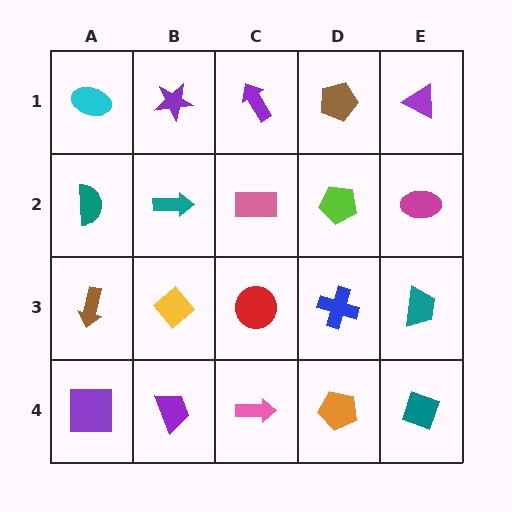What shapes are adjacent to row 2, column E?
A purple triangle (row 1, column E), a teal trapezoid (row 3, column E), a lime pentagon (row 2, column D).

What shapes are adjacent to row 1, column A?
A teal semicircle (row 2, column A), a purple star (row 1, column B).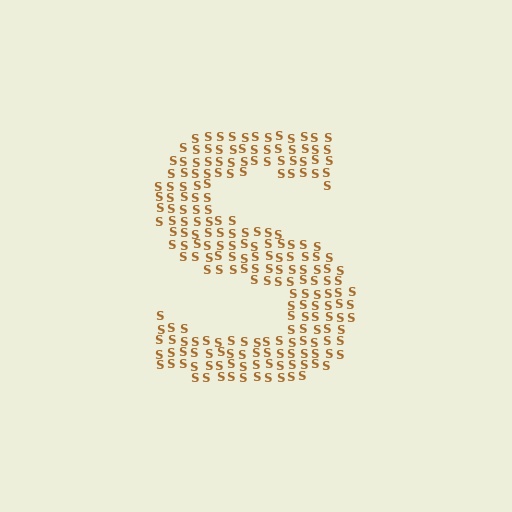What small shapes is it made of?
It is made of small letter S's.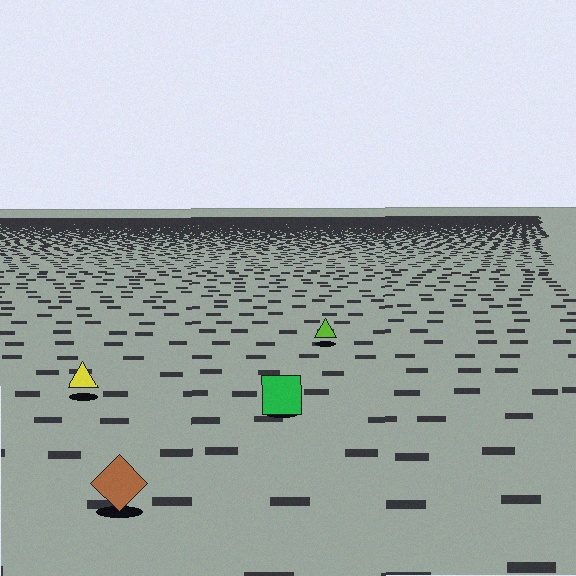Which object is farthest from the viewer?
The lime triangle is farthest from the viewer. It appears smaller and the ground texture around it is denser.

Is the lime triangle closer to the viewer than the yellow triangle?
No. The yellow triangle is closer — you can tell from the texture gradient: the ground texture is coarser near it.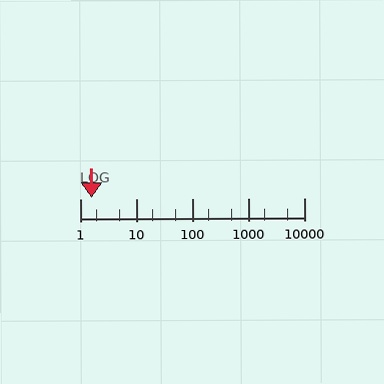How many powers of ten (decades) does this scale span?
The scale spans 4 decades, from 1 to 10000.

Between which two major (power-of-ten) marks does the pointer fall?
The pointer is between 1 and 10.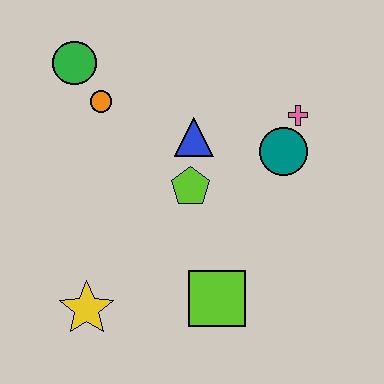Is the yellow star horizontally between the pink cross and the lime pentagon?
No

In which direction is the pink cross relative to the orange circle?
The pink cross is to the right of the orange circle.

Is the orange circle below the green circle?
Yes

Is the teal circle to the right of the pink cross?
No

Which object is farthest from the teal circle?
The yellow star is farthest from the teal circle.